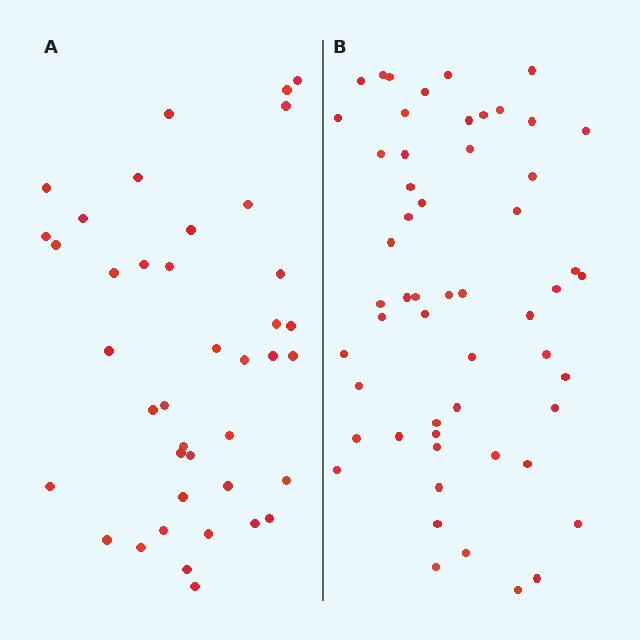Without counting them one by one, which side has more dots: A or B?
Region B (the right region) has more dots.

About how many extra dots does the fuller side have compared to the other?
Region B has approximately 15 more dots than region A.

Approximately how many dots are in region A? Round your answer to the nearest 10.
About 40 dots.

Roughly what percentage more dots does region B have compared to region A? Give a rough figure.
About 40% more.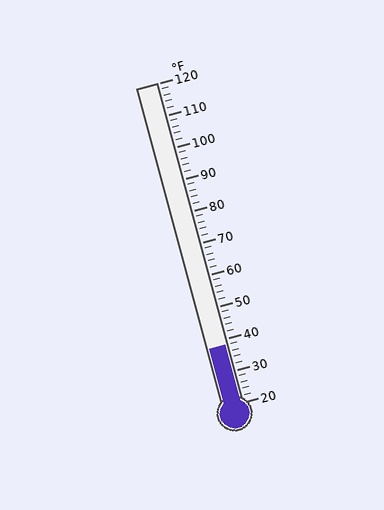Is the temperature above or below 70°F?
The temperature is below 70°F.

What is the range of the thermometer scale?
The thermometer scale ranges from 20°F to 120°F.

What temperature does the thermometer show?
The thermometer shows approximately 38°F.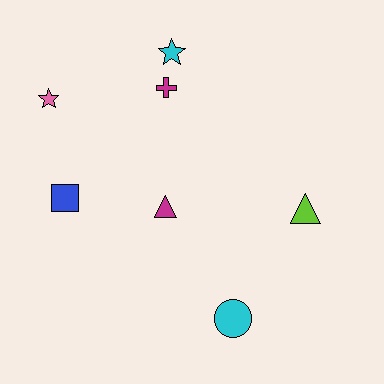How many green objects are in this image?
There are no green objects.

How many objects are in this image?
There are 7 objects.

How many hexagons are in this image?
There are no hexagons.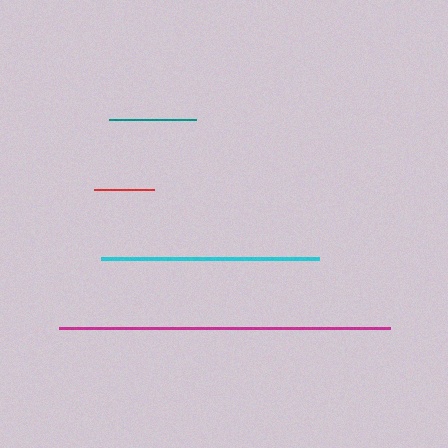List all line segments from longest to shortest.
From longest to shortest: magenta, cyan, teal, red.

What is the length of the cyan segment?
The cyan segment is approximately 219 pixels long.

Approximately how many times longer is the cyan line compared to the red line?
The cyan line is approximately 3.6 times the length of the red line.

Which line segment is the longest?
The magenta line is the longest at approximately 331 pixels.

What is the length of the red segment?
The red segment is approximately 60 pixels long.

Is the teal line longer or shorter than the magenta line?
The magenta line is longer than the teal line.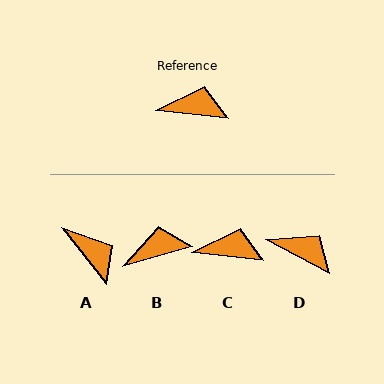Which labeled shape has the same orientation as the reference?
C.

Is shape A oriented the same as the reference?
No, it is off by about 45 degrees.